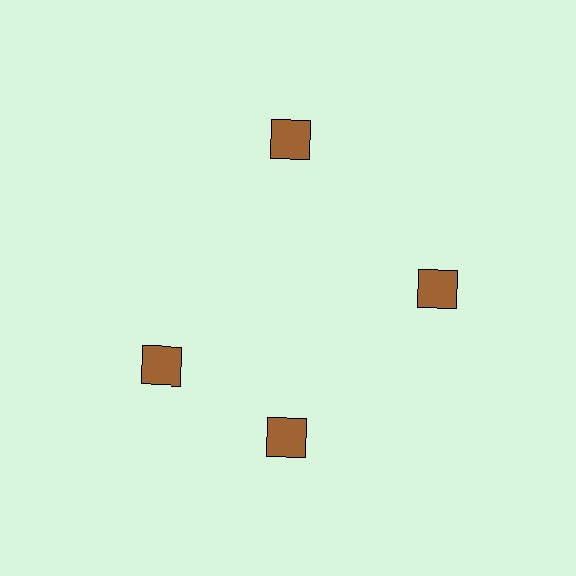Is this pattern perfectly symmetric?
No. The 4 brown squares are arranged in a ring, but one element near the 9 o'clock position is rotated out of alignment along the ring, breaking the 4-fold rotational symmetry.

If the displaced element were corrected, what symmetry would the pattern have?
It would have 4-fold rotational symmetry — the pattern would map onto itself every 90 degrees.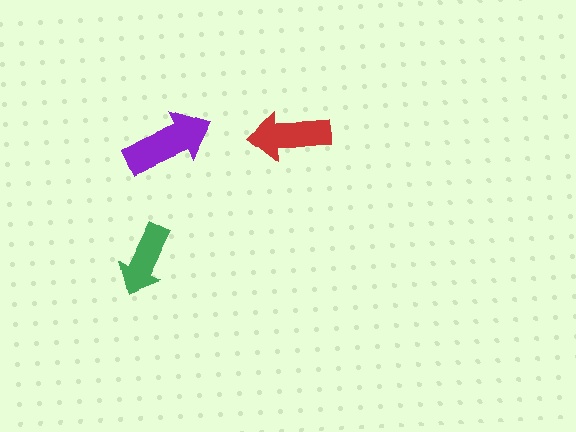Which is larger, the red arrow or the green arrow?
The red one.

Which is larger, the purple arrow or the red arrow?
The purple one.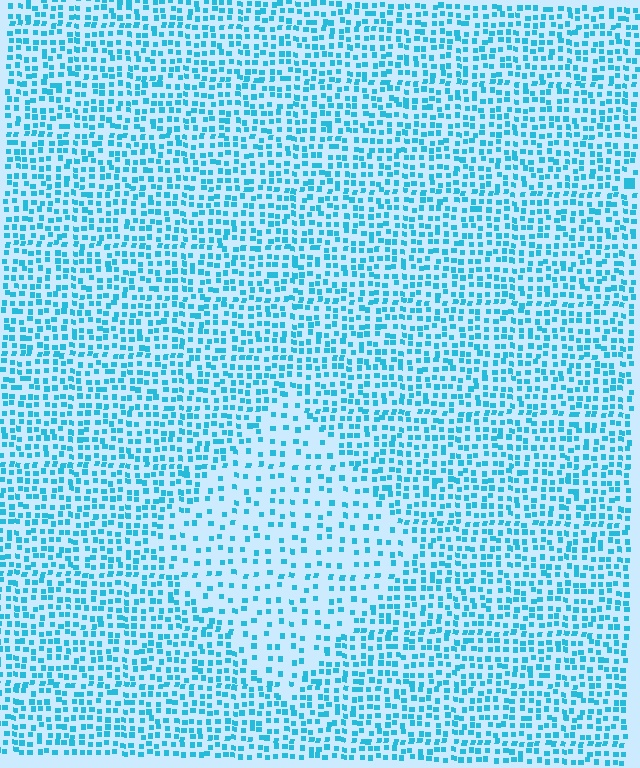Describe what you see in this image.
The image contains small cyan elements arranged at two different densities. A diamond-shaped region is visible where the elements are less densely packed than the surrounding area.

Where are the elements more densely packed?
The elements are more densely packed outside the diamond boundary.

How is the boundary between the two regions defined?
The boundary is defined by a change in element density (approximately 2.1x ratio). All elements are the same color, size, and shape.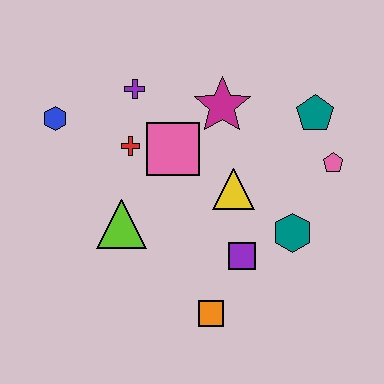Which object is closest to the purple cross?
The red cross is closest to the purple cross.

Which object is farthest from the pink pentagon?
The blue hexagon is farthest from the pink pentagon.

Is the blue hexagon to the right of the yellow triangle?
No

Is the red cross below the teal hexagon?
No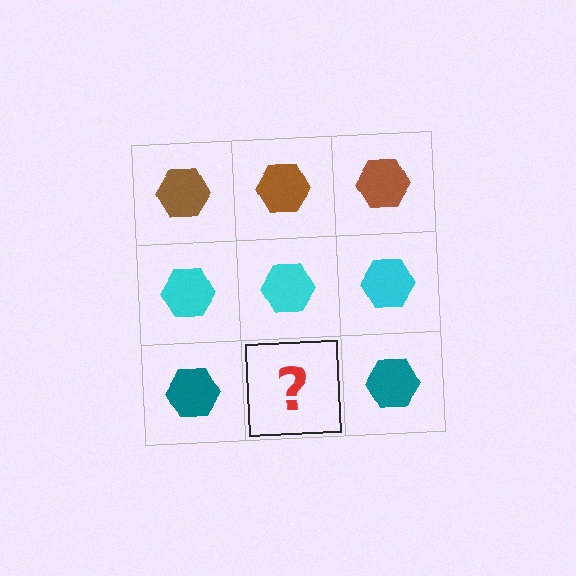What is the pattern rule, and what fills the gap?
The rule is that each row has a consistent color. The gap should be filled with a teal hexagon.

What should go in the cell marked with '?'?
The missing cell should contain a teal hexagon.